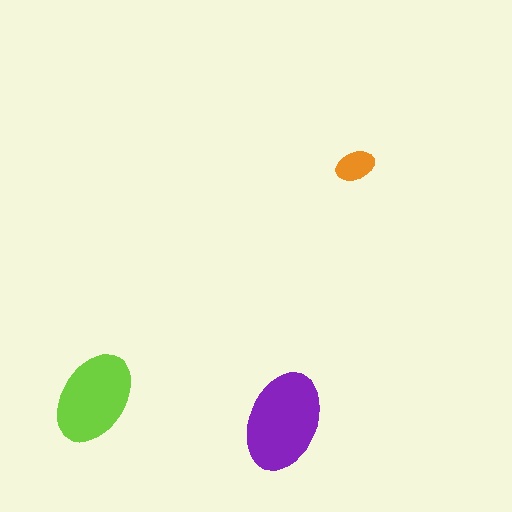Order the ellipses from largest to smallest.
the purple one, the lime one, the orange one.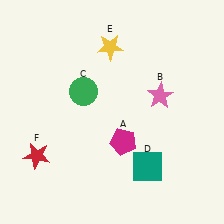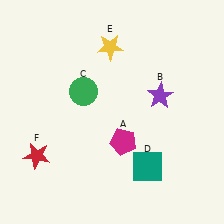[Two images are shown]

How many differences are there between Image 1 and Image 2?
There is 1 difference between the two images.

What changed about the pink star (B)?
In Image 1, B is pink. In Image 2, it changed to purple.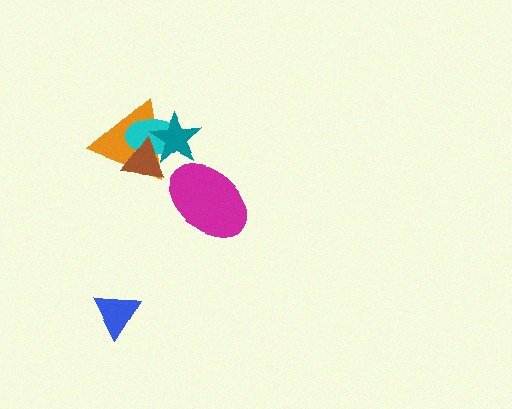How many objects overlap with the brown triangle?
3 objects overlap with the brown triangle.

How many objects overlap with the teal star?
3 objects overlap with the teal star.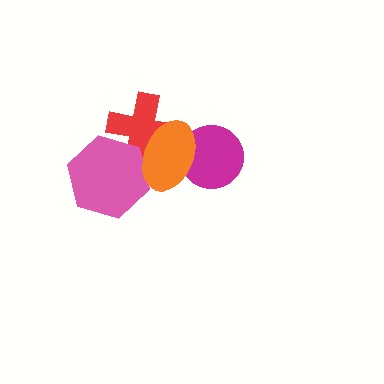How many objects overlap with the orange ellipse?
3 objects overlap with the orange ellipse.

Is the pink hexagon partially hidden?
Yes, it is partially covered by another shape.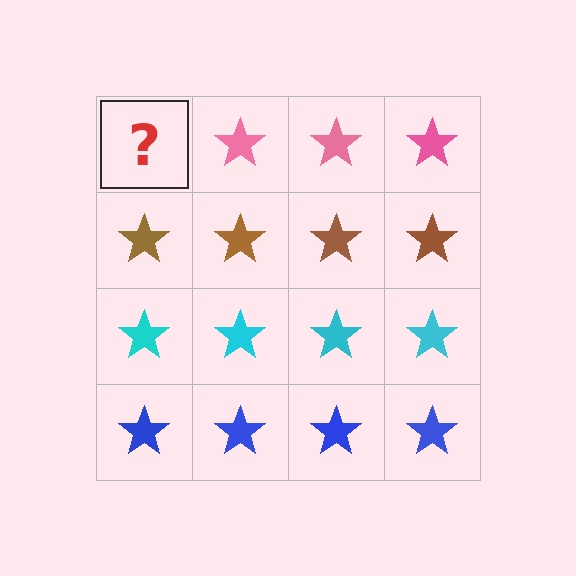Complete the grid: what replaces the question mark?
The question mark should be replaced with a pink star.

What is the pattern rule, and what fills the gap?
The rule is that each row has a consistent color. The gap should be filled with a pink star.